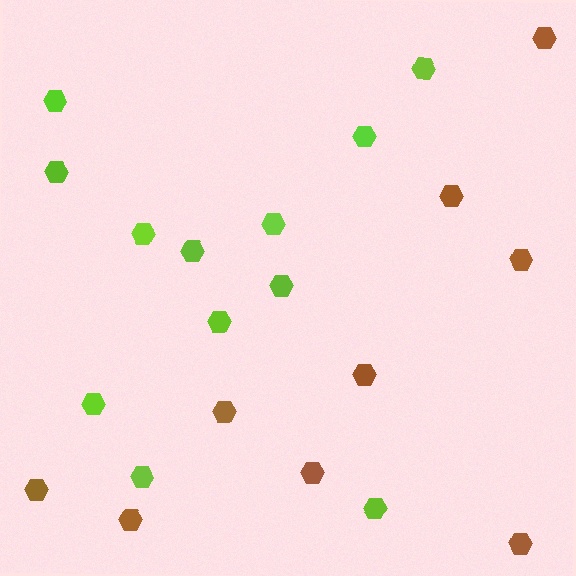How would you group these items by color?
There are 2 groups: one group of lime hexagons (12) and one group of brown hexagons (9).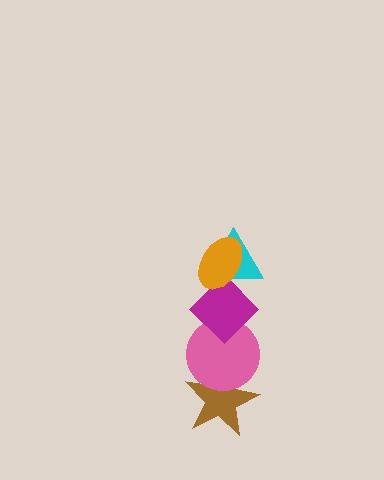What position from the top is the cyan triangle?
The cyan triangle is 2nd from the top.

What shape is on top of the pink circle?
The magenta diamond is on top of the pink circle.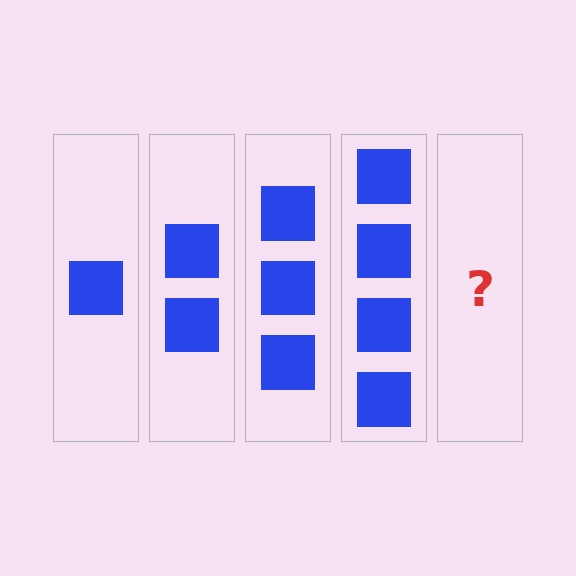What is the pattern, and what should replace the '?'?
The pattern is that each step adds one more square. The '?' should be 5 squares.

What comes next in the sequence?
The next element should be 5 squares.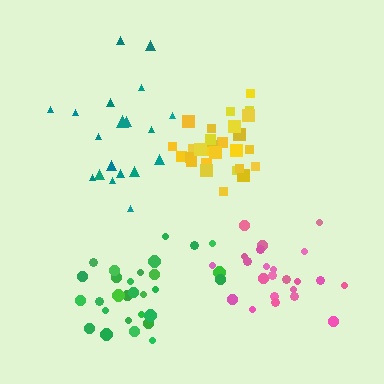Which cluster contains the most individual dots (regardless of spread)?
Yellow (30).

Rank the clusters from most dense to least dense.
yellow, green, pink, teal.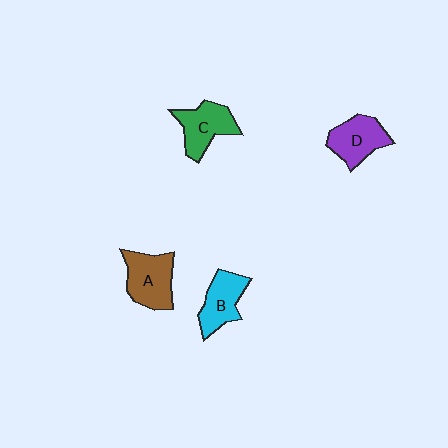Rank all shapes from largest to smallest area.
From largest to smallest: A (brown), C (green), D (purple), B (cyan).